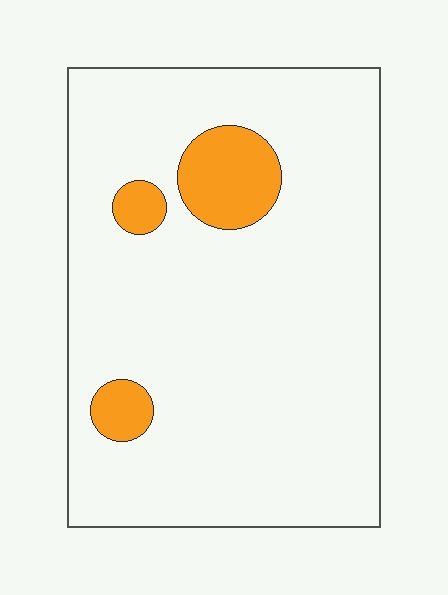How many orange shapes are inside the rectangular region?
3.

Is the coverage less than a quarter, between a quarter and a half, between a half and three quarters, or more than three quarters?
Less than a quarter.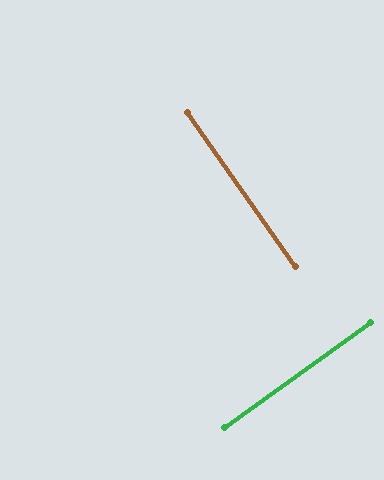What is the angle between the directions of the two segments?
Approximately 89 degrees.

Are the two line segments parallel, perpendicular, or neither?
Perpendicular — they meet at approximately 89°.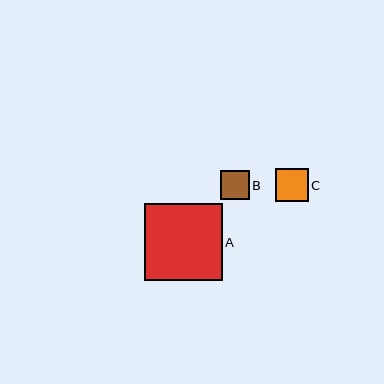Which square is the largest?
Square A is the largest with a size of approximately 78 pixels.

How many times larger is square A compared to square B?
Square A is approximately 2.7 times the size of square B.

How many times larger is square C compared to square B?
Square C is approximately 1.1 times the size of square B.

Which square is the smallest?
Square B is the smallest with a size of approximately 29 pixels.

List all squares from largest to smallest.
From largest to smallest: A, C, B.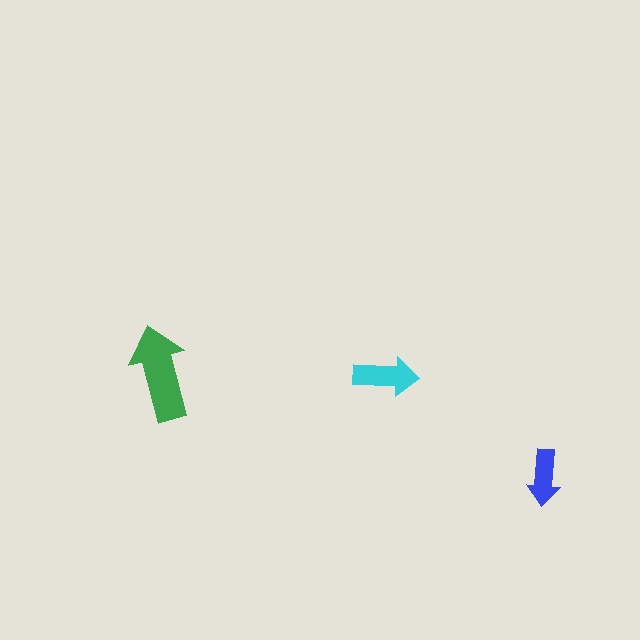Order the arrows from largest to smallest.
the green one, the cyan one, the blue one.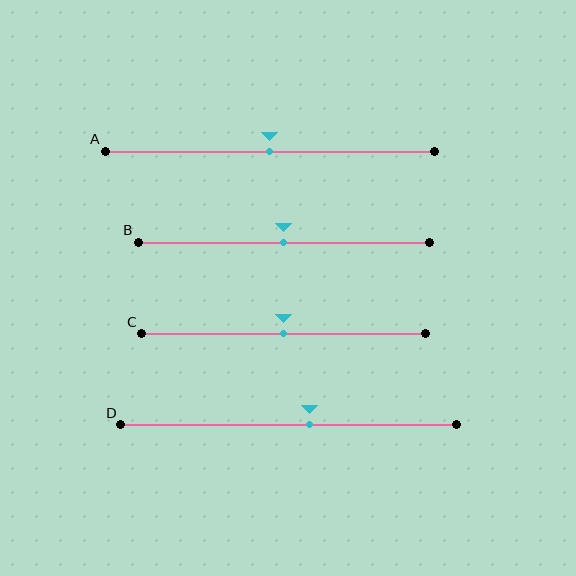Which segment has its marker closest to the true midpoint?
Segment A has its marker closest to the true midpoint.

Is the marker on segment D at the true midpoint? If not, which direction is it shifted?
No, the marker on segment D is shifted to the right by about 6% of the segment length.